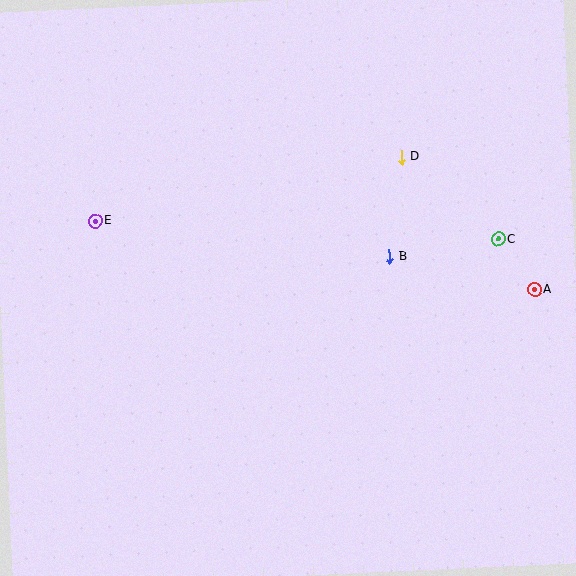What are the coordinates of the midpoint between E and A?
The midpoint between E and A is at (315, 255).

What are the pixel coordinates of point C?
Point C is at (498, 239).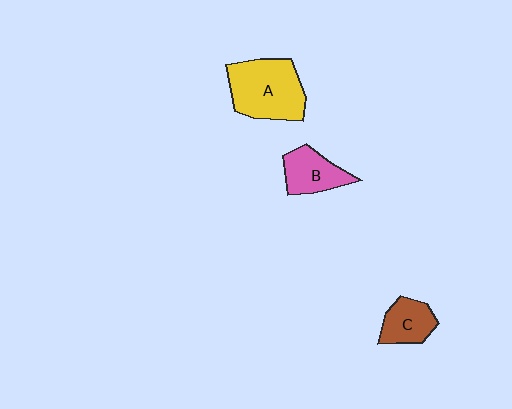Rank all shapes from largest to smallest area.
From largest to smallest: A (yellow), B (pink), C (brown).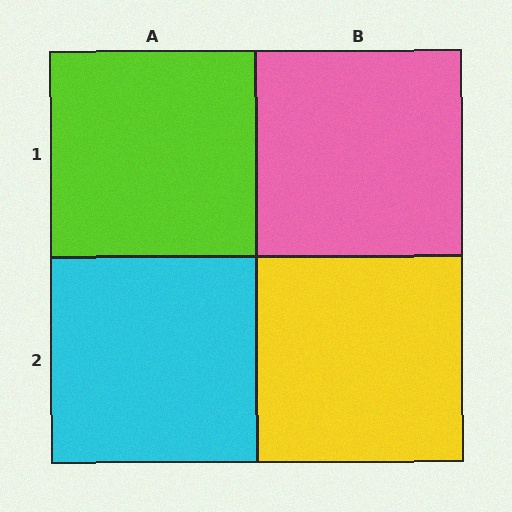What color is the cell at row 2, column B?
Yellow.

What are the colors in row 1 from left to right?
Lime, pink.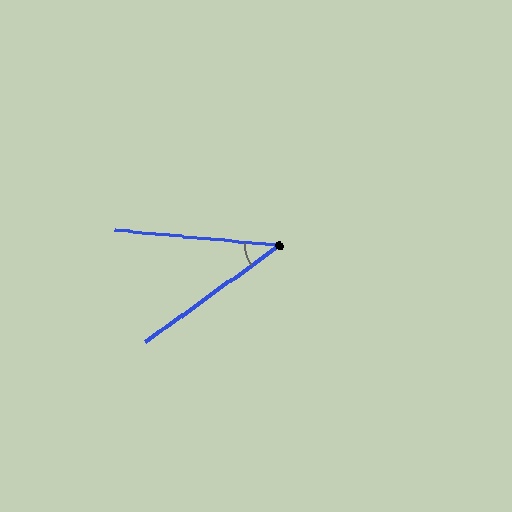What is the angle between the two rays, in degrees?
Approximately 41 degrees.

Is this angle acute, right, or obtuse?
It is acute.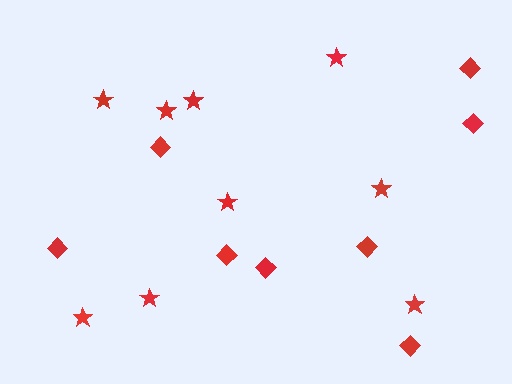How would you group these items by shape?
There are 2 groups: one group of diamonds (8) and one group of stars (9).